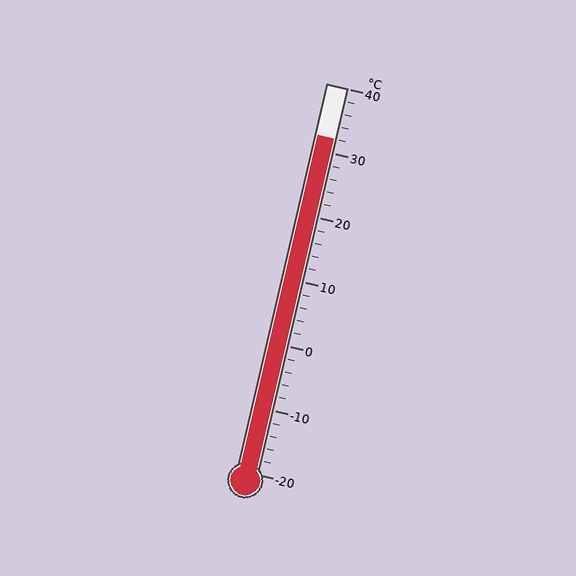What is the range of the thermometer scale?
The thermometer scale ranges from -20°C to 40°C.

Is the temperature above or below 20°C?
The temperature is above 20°C.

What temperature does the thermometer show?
The thermometer shows approximately 32°C.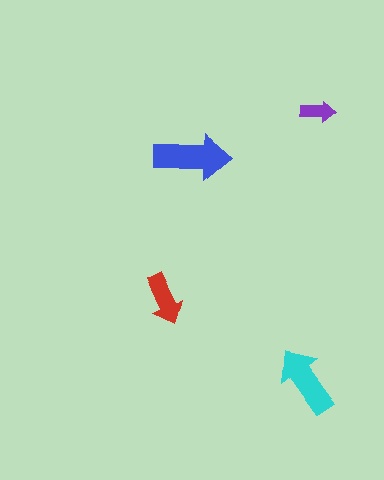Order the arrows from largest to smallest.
the blue one, the cyan one, the red one, the purple one.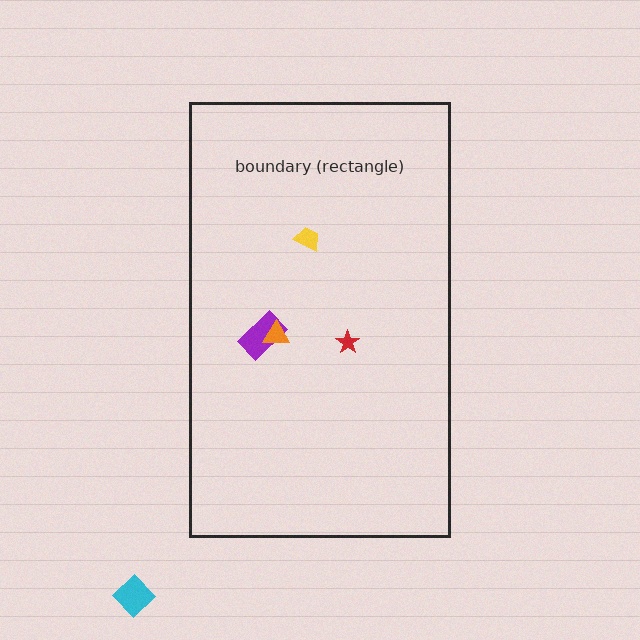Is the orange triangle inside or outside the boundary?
Inside.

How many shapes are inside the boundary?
4 inside, 1 outside.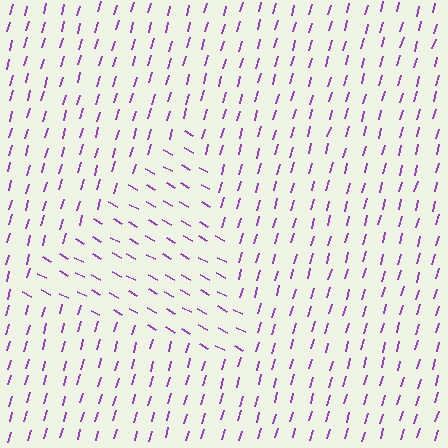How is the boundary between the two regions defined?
The boundary is defined purely by a change in line orientation (approximately 77 degrees difference). All lines are the same color and thickness.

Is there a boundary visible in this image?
Yes, there is a texture boundary formed by a change in line orientation.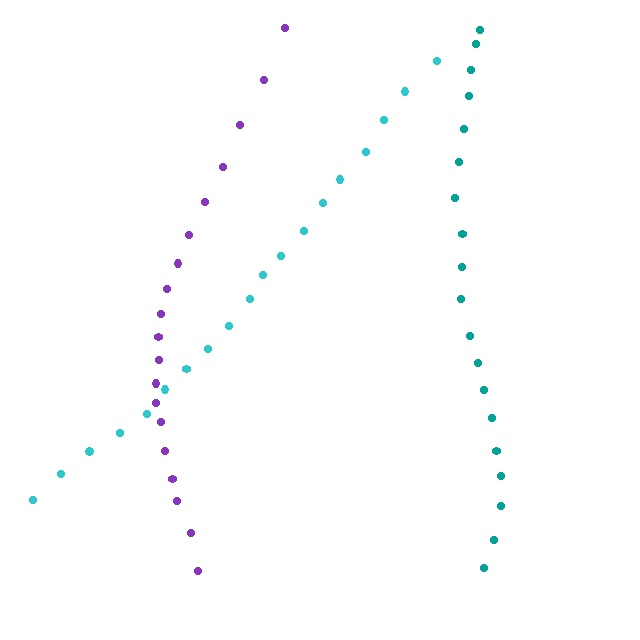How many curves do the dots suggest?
There are 3 distinct paths.